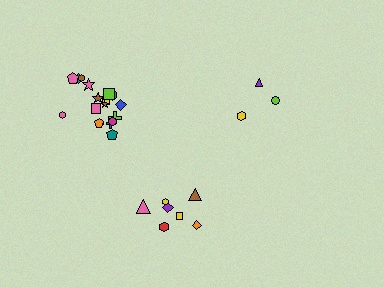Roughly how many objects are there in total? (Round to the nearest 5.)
Roughly 30 objects in total.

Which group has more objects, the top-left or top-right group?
The top-left group.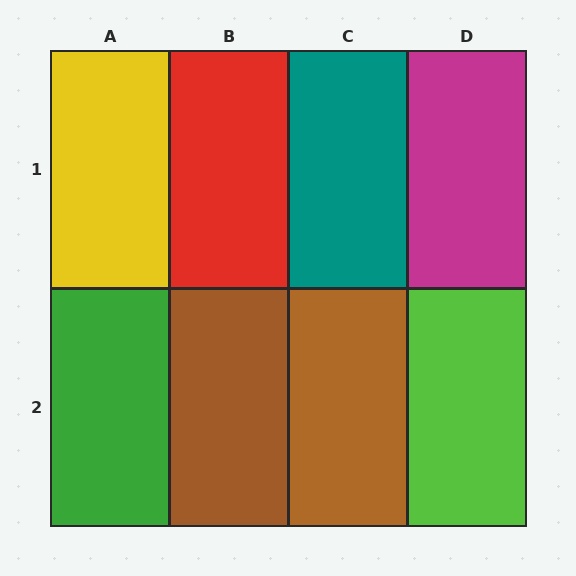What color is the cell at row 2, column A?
Green.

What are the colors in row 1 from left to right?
Yellow, red, teal, magenta.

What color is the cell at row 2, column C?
Brown.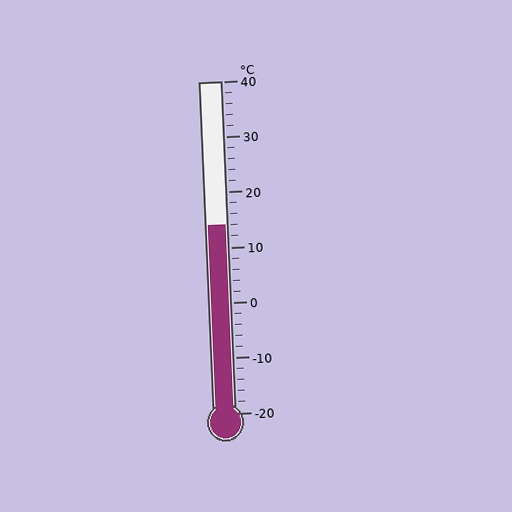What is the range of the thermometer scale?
The thermometer scale ranges from -20°C to 40°C.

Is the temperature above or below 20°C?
The temperature is below 20°C.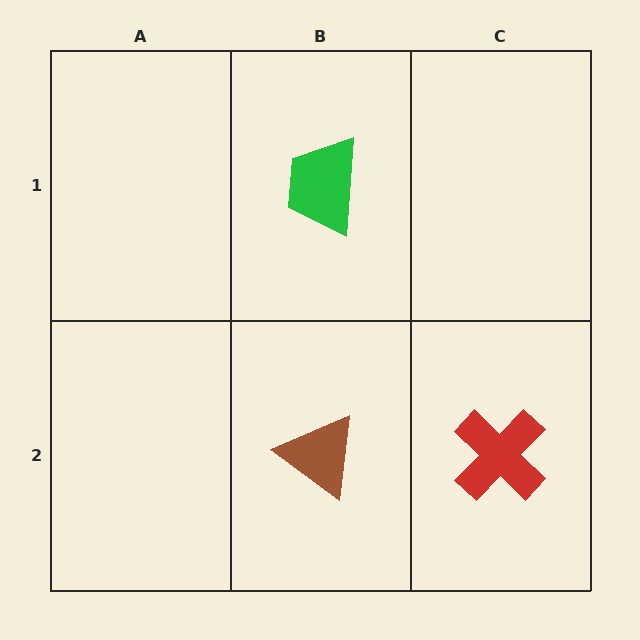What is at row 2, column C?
A red cross.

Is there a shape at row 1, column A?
No, that cell is empty.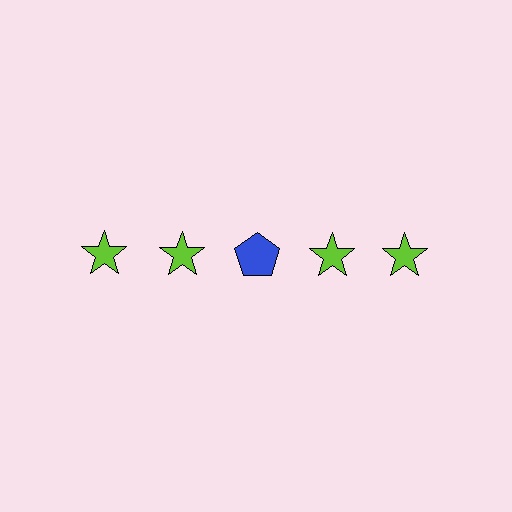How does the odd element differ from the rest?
It differs in both color (blue instead of lime) and shape (pentagon instead of star).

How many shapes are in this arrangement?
There are 5 shapes arranged in a grid pattern.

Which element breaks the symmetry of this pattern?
The blue pentagon in the top row, center column breaks the symmetry. All other shapes are lime stars.